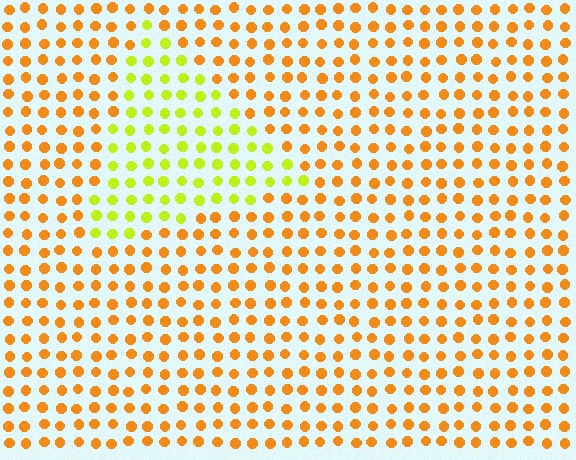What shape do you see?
I see a triangle.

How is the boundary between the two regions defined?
The boundary is defined purely by a slight shift in hue (about 43 degrees). Spacing, size, and orientation are identical on both sides.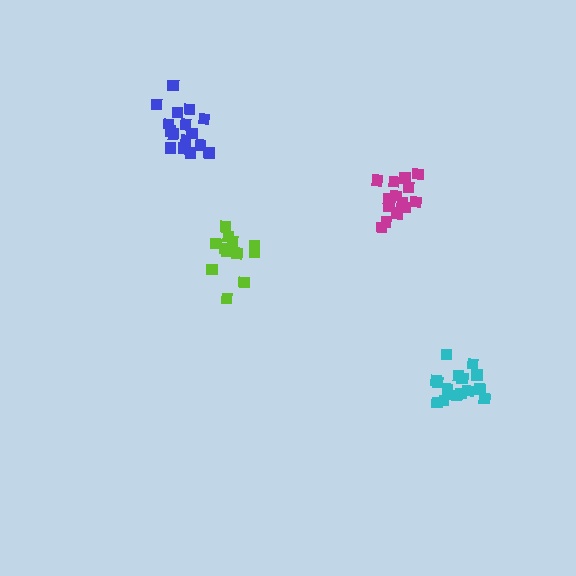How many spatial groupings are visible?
There are 4 spatial groupings.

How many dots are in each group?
Group 1: 17 dots, Group 2: 13 dots, Group 3: 14 dots, Group 4: 16 dots (60 total).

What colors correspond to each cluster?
The clusters are colored: cyan, lime, magenta, blue.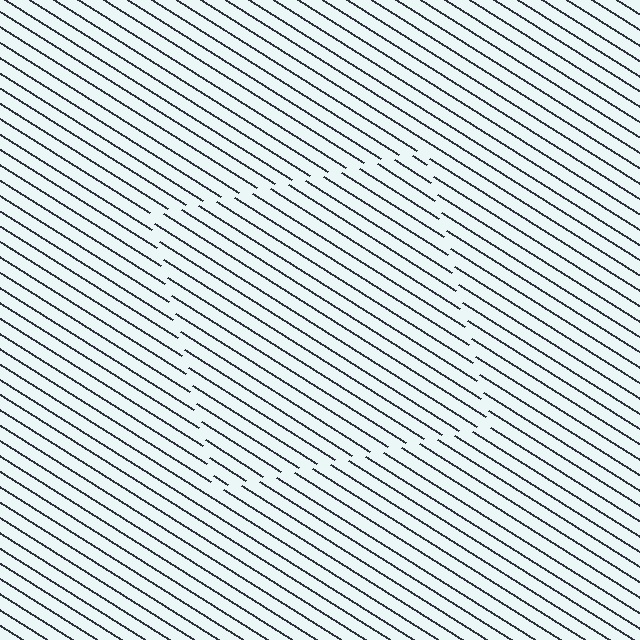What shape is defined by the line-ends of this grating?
An illusory square. The interior of the shape contains the same grating, shifted by half a period — the contour is defined by the phase discontinuity where line-ends from the inner and outer gratings abut.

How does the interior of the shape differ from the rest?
The interior of the shape contains the same grating, shifted by half a period — the contour is defined by the phase discontinuity where line-ends from the inner and outer gratings abut.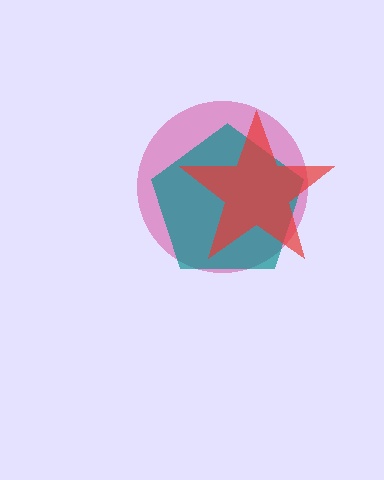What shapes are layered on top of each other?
The layered shapes are: a pink circle, a teal pentagon, a red star.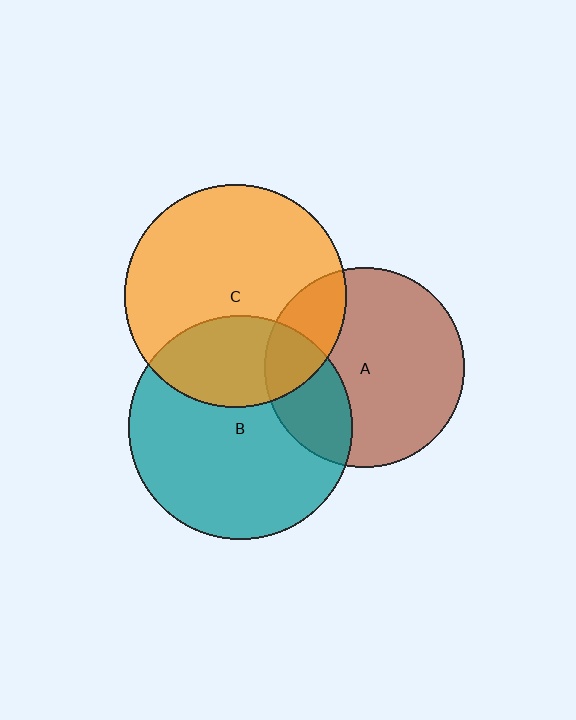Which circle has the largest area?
Circle B (teal).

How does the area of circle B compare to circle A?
Approximately 1.3 times.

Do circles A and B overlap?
Yes.